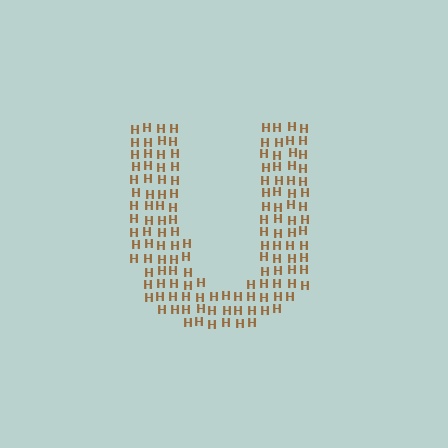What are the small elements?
The small elements are letter H's.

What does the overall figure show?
The overall figure shows the letter U.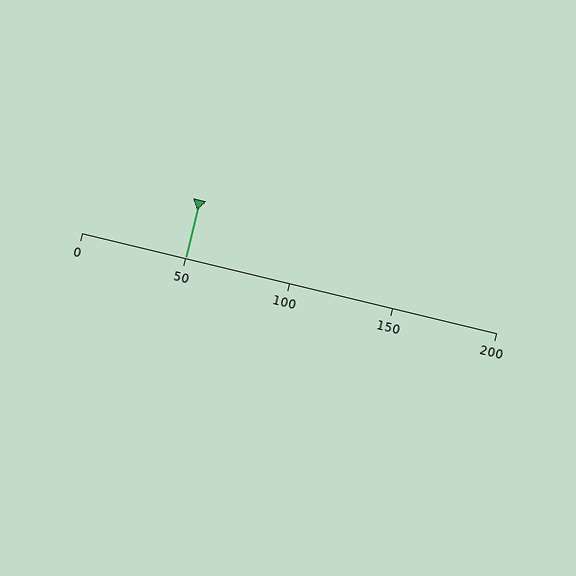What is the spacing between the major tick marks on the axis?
The major ticks are spaced 50 apart.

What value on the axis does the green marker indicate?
The marker indicates approximately 50.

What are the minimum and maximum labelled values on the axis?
The axis runs from 0 to 200.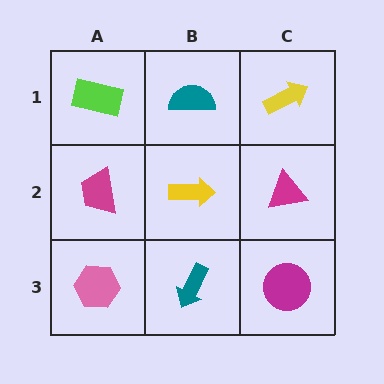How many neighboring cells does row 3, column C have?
2.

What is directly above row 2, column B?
A teal semicircle.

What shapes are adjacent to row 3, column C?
A magenta triangle (row 2, column C), a teal arrow (row 3, column B).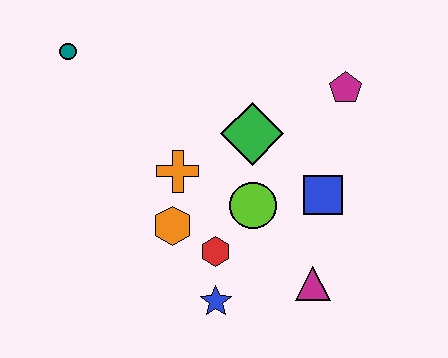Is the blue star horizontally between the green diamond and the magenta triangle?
No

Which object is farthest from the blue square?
The teal circle is farthest from the blue square.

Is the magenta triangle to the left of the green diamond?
No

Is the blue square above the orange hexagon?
Yes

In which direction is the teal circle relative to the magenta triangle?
The teal circle is to the left of the magenta triangle.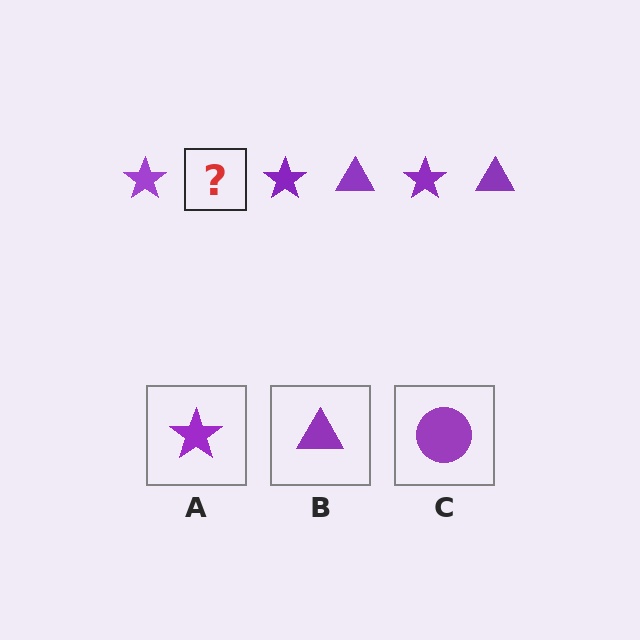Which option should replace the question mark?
Option B.